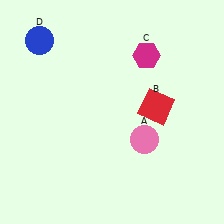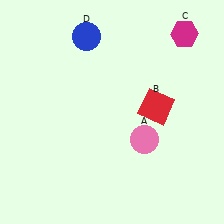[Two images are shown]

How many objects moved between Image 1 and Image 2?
2 objects moved between the two images.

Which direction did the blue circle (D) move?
The blue circle (D) moved right.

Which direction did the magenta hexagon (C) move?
The magenta hexagon (C) moved right.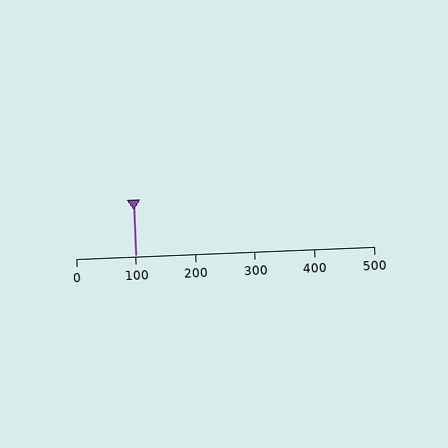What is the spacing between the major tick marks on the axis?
The major ticks are spaced 100 apart.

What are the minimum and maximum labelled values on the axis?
The axis runs from 0 to 500.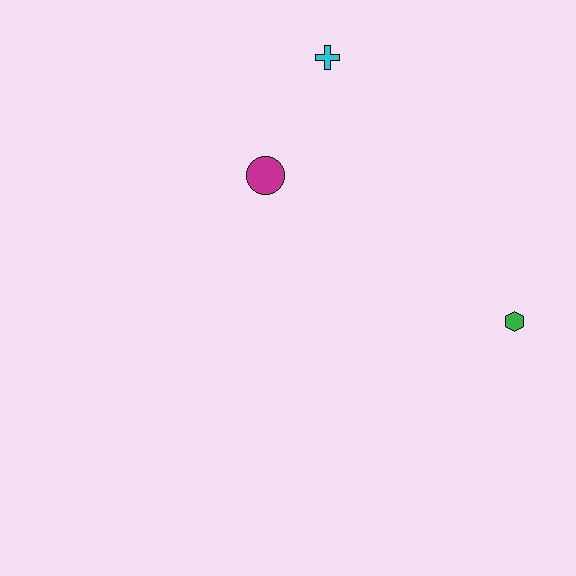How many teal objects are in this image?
There are no teal objects.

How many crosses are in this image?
There is 1 cross.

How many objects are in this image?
There are 3 objects.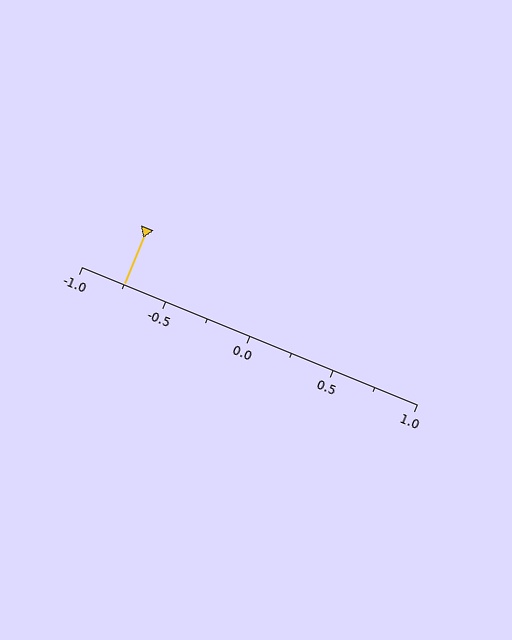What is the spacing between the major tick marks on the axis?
The major ticks are spaced 0.5 apart.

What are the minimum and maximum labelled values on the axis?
The axis runs from -1.0 to 1.0.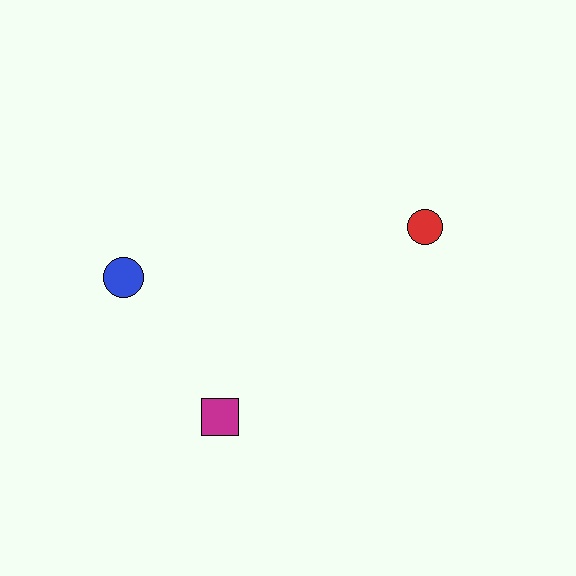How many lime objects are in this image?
There are no lime objects.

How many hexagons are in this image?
There are no hexagons.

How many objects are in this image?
There are 3 objects.